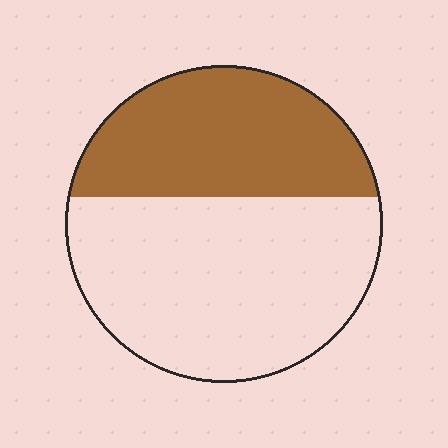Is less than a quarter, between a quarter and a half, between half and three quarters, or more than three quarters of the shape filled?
Between a quarter and a half.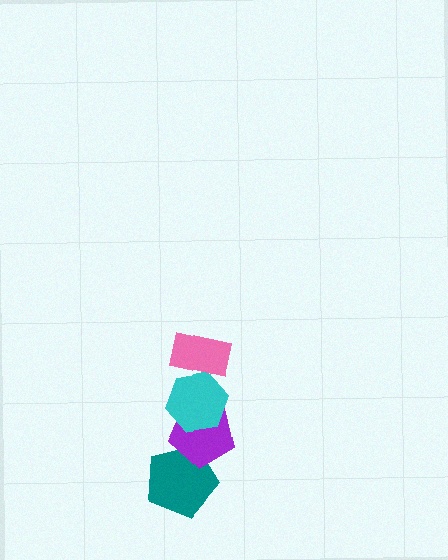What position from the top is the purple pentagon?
The purple pentagon is 3rd from the top.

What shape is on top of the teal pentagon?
The purple pentagon is on top of the teal pentagon.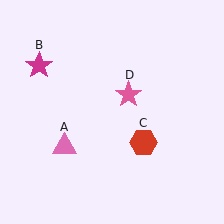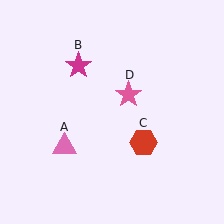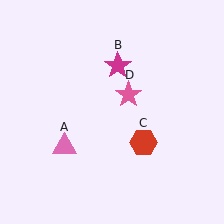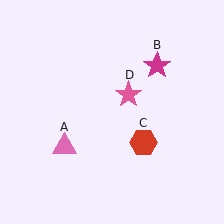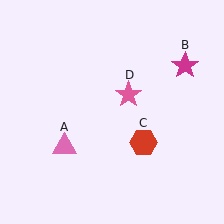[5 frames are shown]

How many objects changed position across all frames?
1 object changed position: magenta star (object B).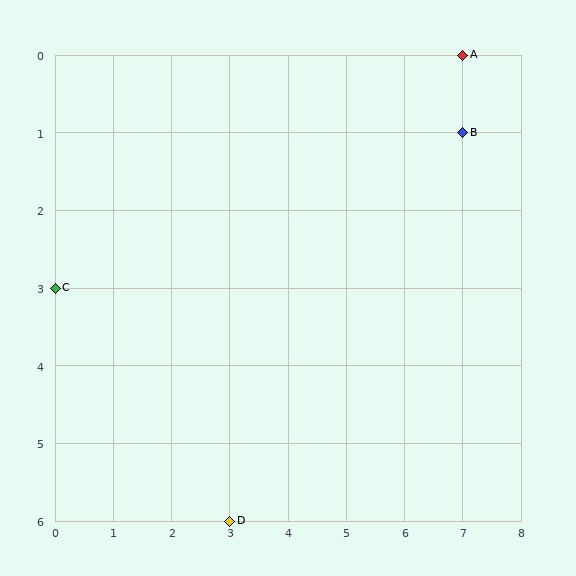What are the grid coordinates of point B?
Point B is at grid coordinates (7, 1).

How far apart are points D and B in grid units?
Points D and B are 4 columns and 5 rows apart (about 6.4 grid units diagonally).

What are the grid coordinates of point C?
Point C is at grid coordinates (0, 3).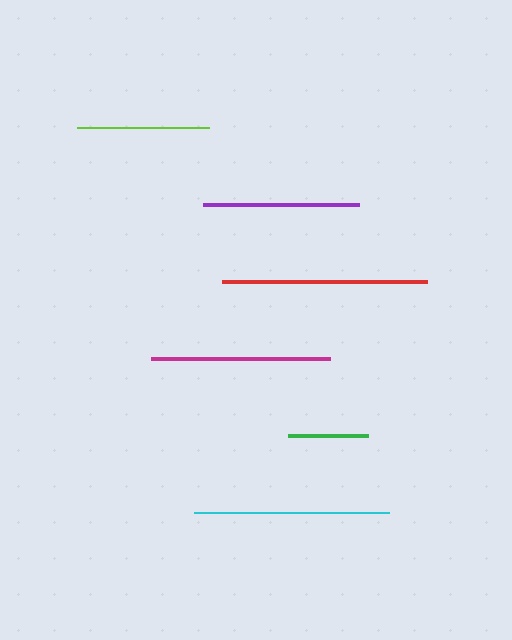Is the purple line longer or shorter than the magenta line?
The magenta line is longer than the purple line.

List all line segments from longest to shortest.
From longest to shortest: red, cyan, magenta, purple, lime, green.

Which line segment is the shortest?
The green line is the shortest at approximately 81 pixels.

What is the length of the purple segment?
The purple segment is approximately 156 pixels long.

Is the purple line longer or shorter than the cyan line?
The cyan line is longer than the purple line.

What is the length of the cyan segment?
The cyan segment is approximately 195 pixels long.